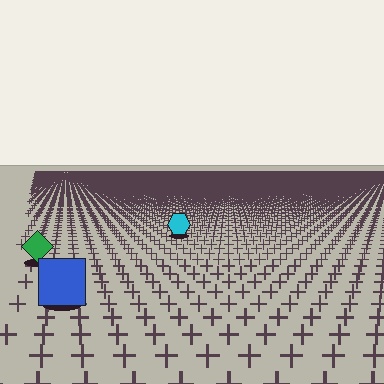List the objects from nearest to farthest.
From nearest to farthest: the blue square, the green diamond, the cyan hexagon.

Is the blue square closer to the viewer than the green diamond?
Yes. The blue square is closer — you can tell from the texture gradient: the ground texture is coarser near it.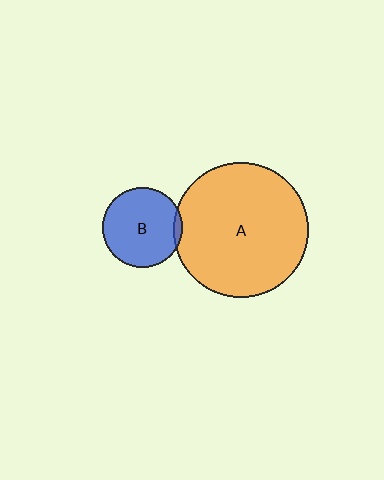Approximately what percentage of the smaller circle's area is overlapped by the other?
Approximately 5%.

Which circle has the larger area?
Circle A (orange).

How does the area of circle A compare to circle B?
Approximately 2.8 times.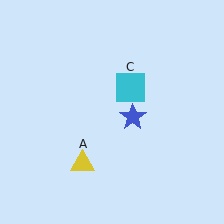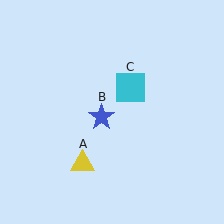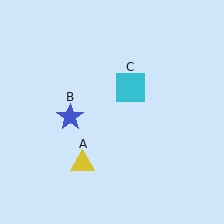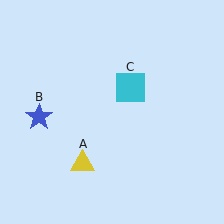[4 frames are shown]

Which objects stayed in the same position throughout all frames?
Yellow triangle (object A) and cyan square (object C) remained stationary.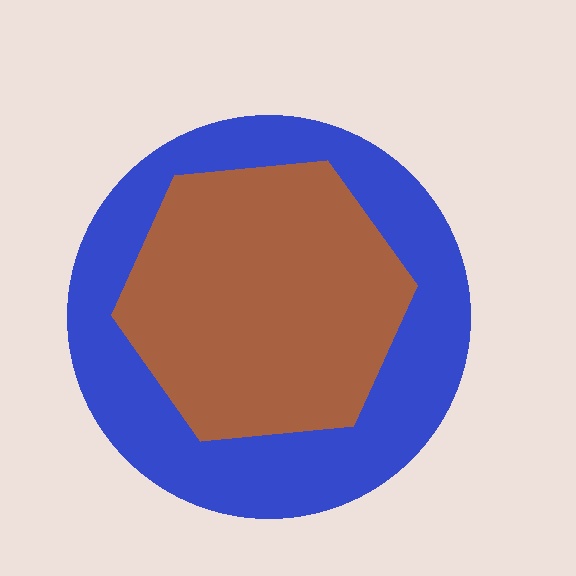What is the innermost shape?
The brown hexagon.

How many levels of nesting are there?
2.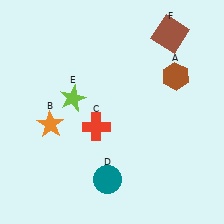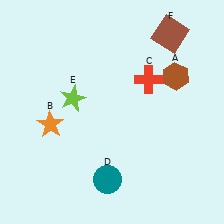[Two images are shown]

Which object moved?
The red cross (C) moved right.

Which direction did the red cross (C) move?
The red cross (C) moved right.